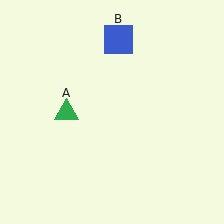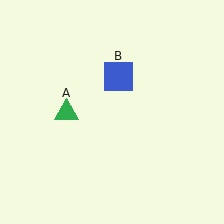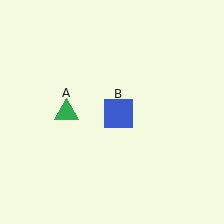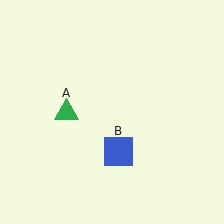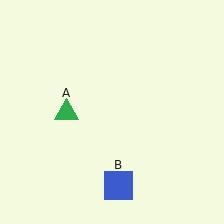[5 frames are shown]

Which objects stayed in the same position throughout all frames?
Green triangle (object A) remained stationary.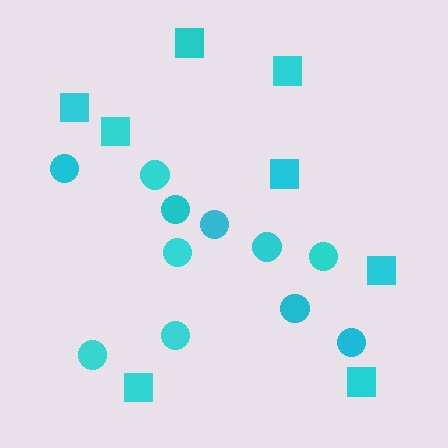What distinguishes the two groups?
There are 2 groups: one group of squares (8) and one group of circles (11).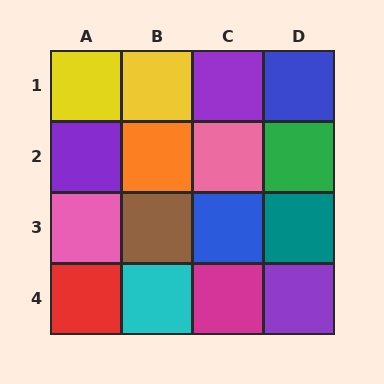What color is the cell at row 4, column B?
Cyan.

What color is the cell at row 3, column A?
Pink.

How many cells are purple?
3 cells are purple.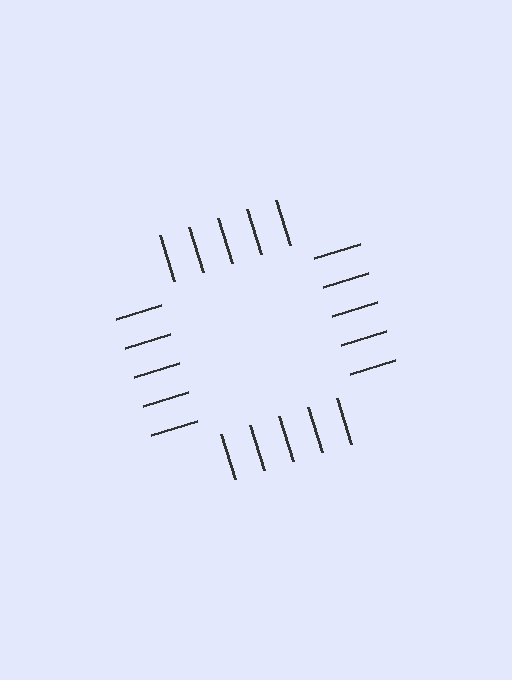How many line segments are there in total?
20 — 5 along each of the 4 edges.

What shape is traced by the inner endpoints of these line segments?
An illusory square — the line segments terminate on its edges but no continuous stroke is drawn.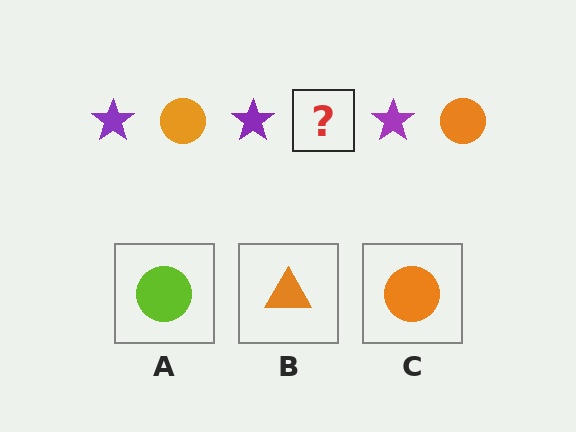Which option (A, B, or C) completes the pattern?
C.